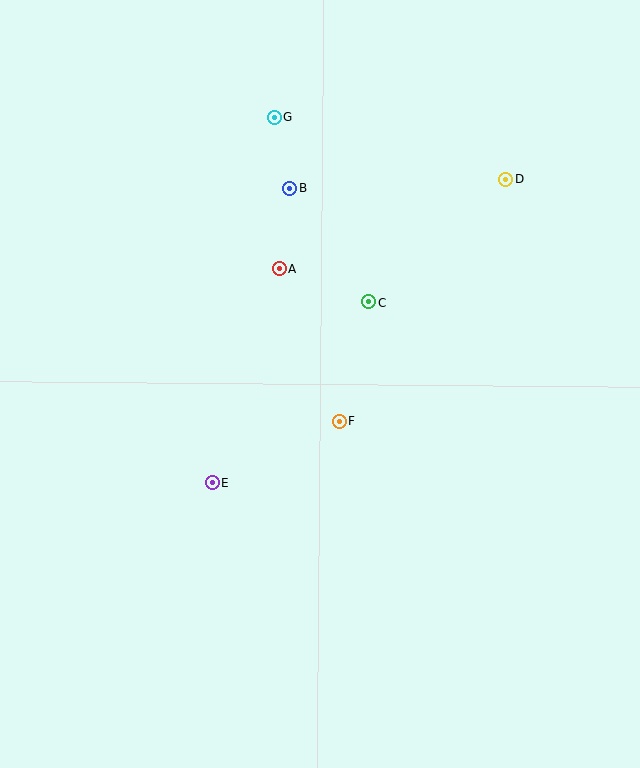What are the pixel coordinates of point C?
Point C is at (368, 302).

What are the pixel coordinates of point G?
Point G is at (275, 117).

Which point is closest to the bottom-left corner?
Point E is closest to the bottom-left corner.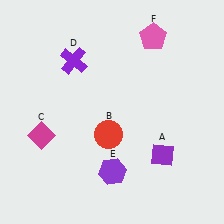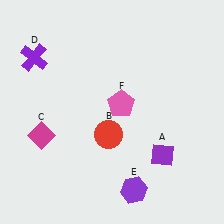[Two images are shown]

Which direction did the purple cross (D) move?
The purple cross (D) moved left.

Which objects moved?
The objects that moved are: the purple cross (D), the purple hexagon (E), the pink pentagon (F).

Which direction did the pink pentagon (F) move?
The pink pentagon (F) moved down.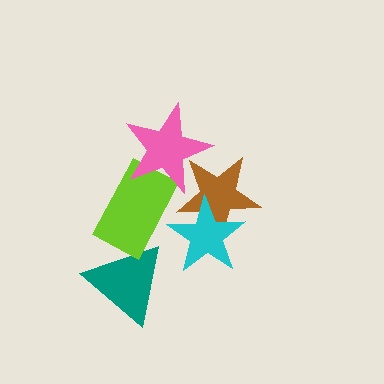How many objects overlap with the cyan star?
2 objects overlap with the cyan star.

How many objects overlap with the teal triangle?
1 object overlaps with the teal triangle.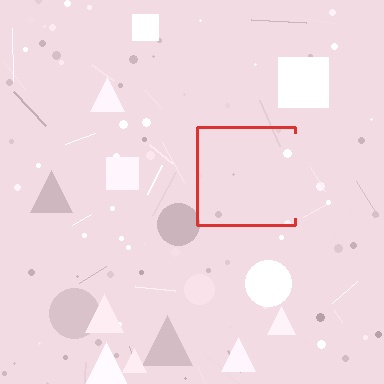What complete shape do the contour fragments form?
The contour fragments form a square.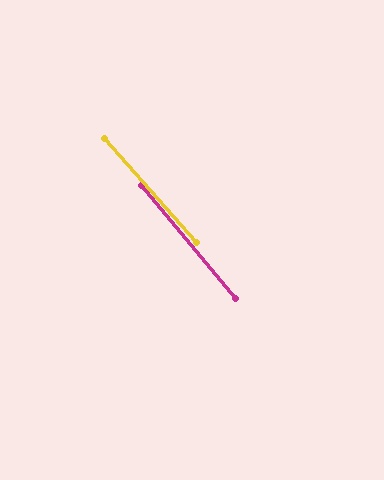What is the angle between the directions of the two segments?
Approximately 2 degrees.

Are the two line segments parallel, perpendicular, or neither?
Parallel — their directions differ by only 1.8°.